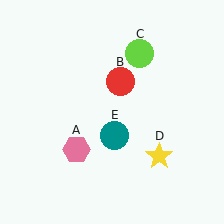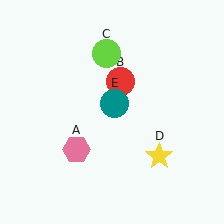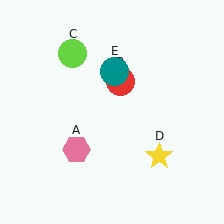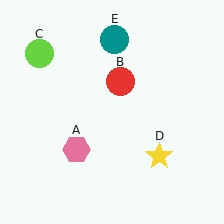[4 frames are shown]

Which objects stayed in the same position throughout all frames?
Pink hexagon (object A) and red circle (object B) and yellow star (object D) remained stationary.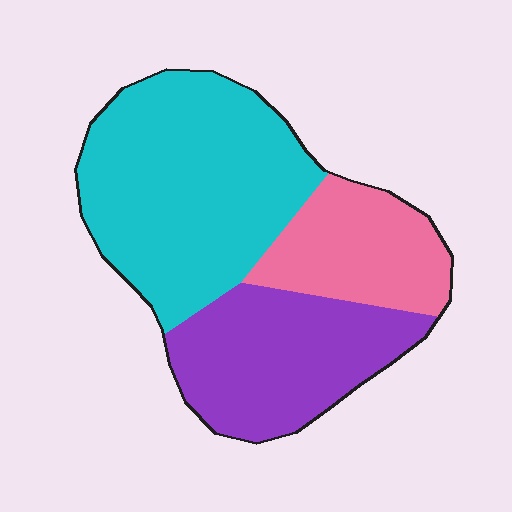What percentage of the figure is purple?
Purple takes up between a quarter and a half of the figure.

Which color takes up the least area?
Pink, at roughly 20%.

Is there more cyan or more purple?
Cyan.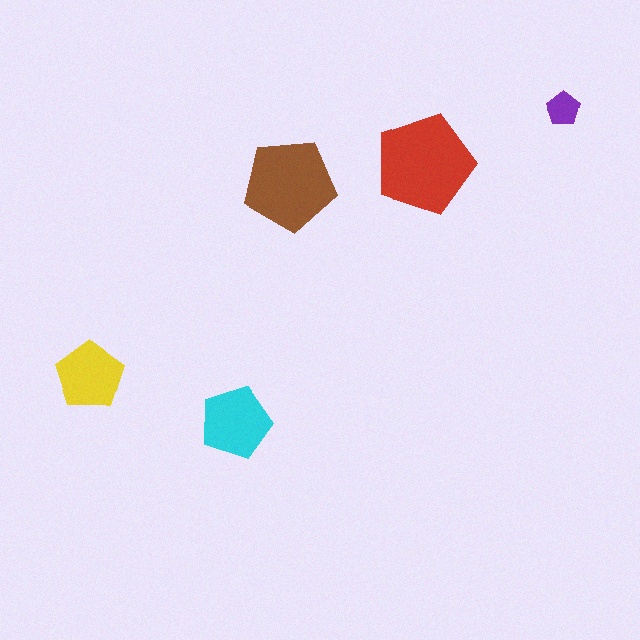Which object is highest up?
The purple pentagon is topmost.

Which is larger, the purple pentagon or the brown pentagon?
The brown one.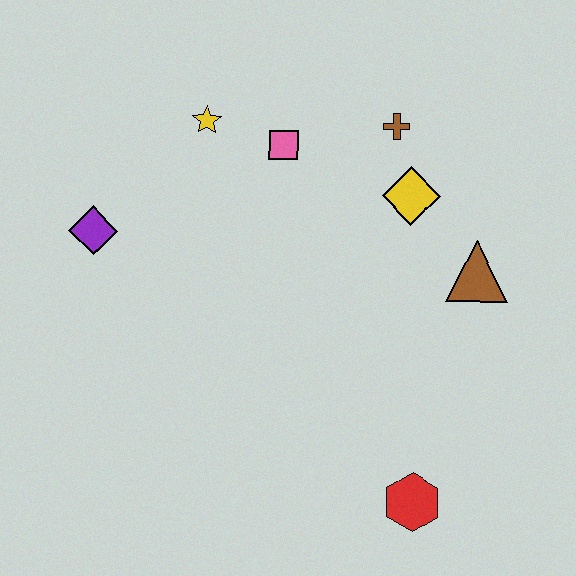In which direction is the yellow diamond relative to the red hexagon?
The yellow diamond is above the red hexagon.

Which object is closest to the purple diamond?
The yellow star is closest to the purple diamond.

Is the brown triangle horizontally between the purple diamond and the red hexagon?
No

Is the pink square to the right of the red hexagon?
No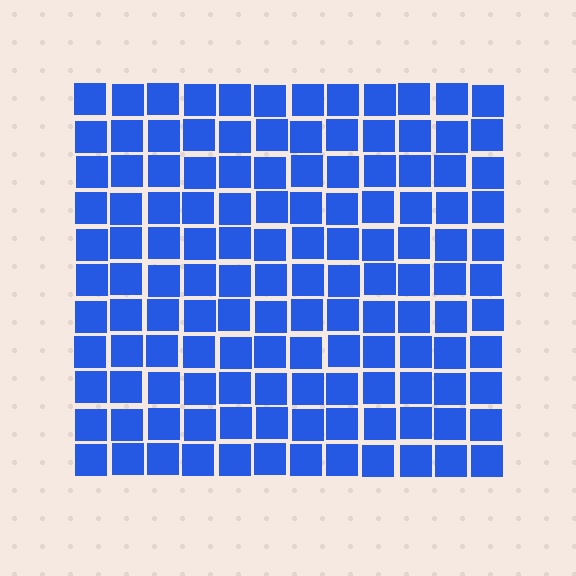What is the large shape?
The large shape is a square.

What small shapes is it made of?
It is made of small squares.